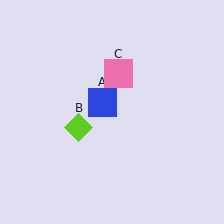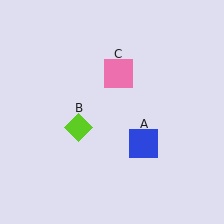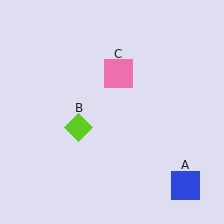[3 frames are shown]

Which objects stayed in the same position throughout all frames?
Lime diamond (object B) and pink square (object C) remained stationary.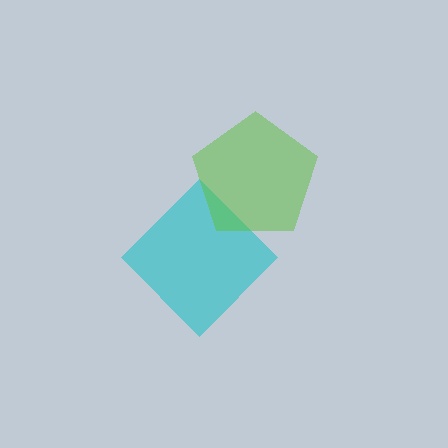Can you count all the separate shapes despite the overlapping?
Yes, there are 2 separate shapes.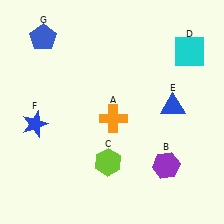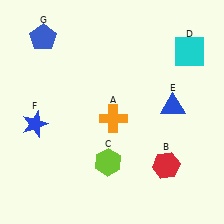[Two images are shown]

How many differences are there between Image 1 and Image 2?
There is 1 difference between the two images.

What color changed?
The hexagon (B) changed from purple in Image 1 to red in Image 2.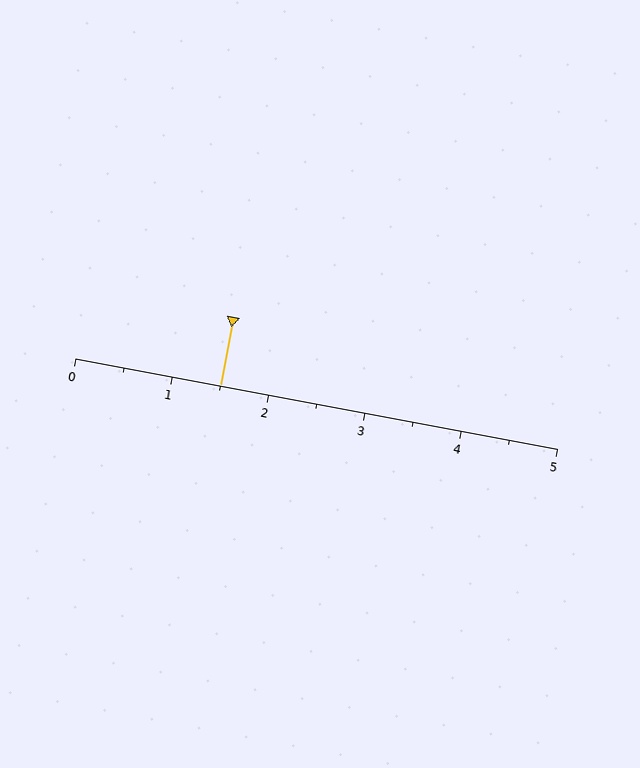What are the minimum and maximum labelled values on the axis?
The axis runs from 0 to 5.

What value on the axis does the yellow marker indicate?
The marker indicates approximately 1.5.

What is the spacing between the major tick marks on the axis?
The major ticks are spaced 1 apart.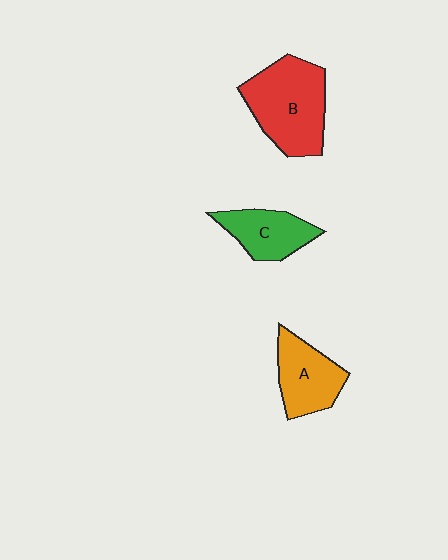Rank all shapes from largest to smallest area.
From largest to smallest: B (red), A (orange), C (green).